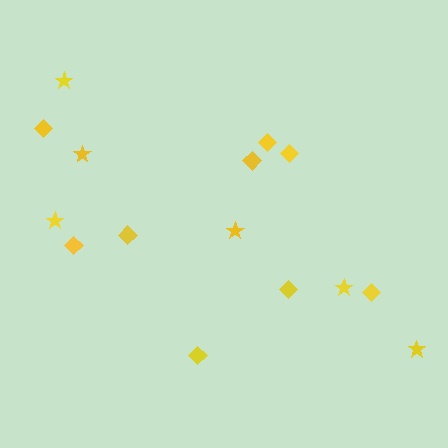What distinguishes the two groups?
There are 2 groups: one group of diamonds (9) and one group of stars (6).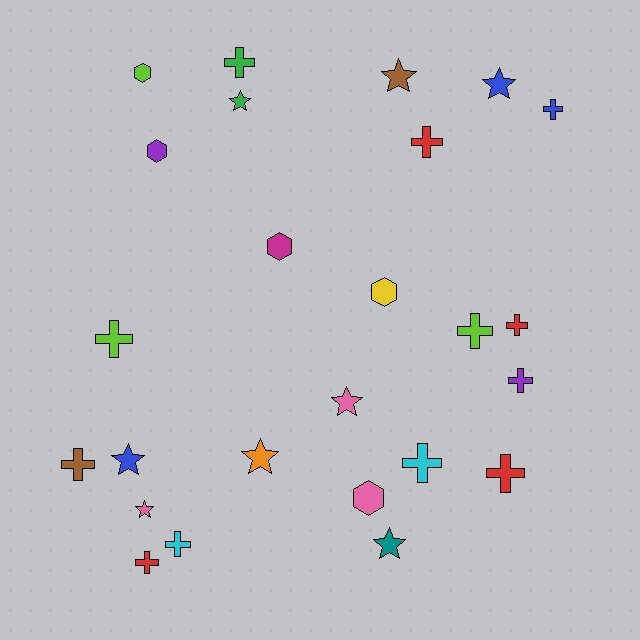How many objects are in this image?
There are 25 objects.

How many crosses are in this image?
There are 12 crosses.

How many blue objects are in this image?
There are 3 blue objects.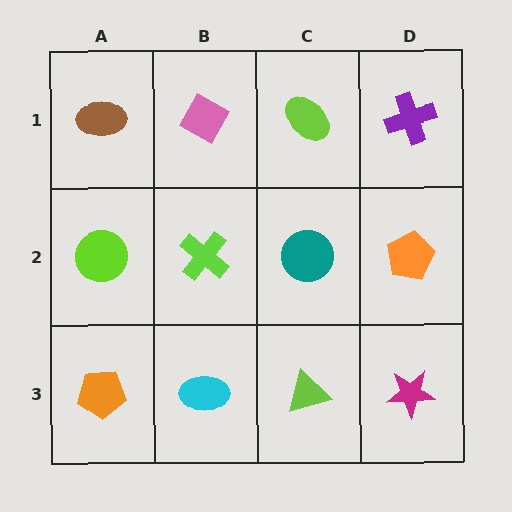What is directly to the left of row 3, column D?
A lime triangle.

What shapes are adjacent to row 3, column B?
A lime cross (row 2, column B), an orange pentagon (row 3, column A), a lime triangle (row 3, column C).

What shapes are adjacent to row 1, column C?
A teal circle (row 2, column C), a pink diamond (row 1, column B), a purple cross (row 1, column D).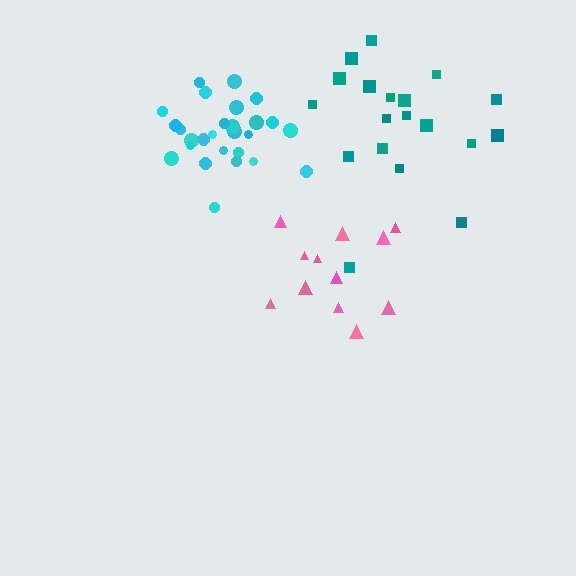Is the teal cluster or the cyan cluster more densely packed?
Cyan.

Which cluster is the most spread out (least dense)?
Pink.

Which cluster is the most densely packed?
Cyan.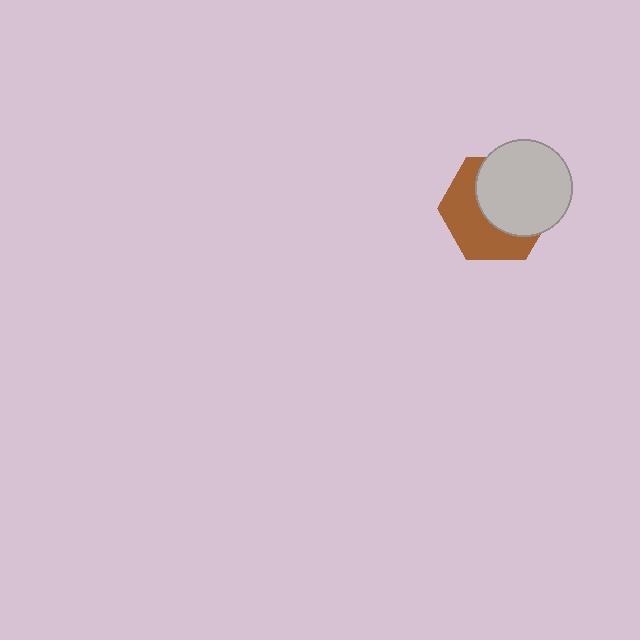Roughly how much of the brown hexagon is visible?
About half of it is visible (roughly 47%).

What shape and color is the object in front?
The object in front is a light gray circle.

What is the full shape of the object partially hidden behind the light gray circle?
The partially hidden object is a brown hexagon.